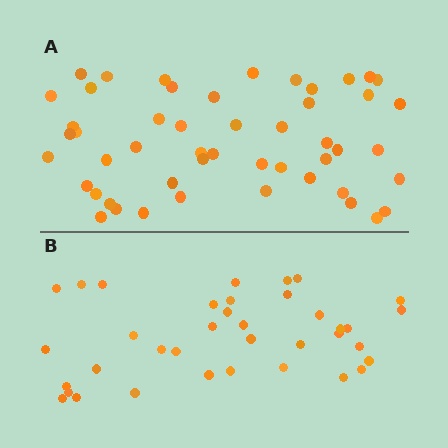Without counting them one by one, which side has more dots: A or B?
Region A (the top region) has more dots.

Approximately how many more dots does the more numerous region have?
Region A has approximately 15 more dots than region B.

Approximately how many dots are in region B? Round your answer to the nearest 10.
About 40 dots. (The exact count is 37, which rounds to 40.)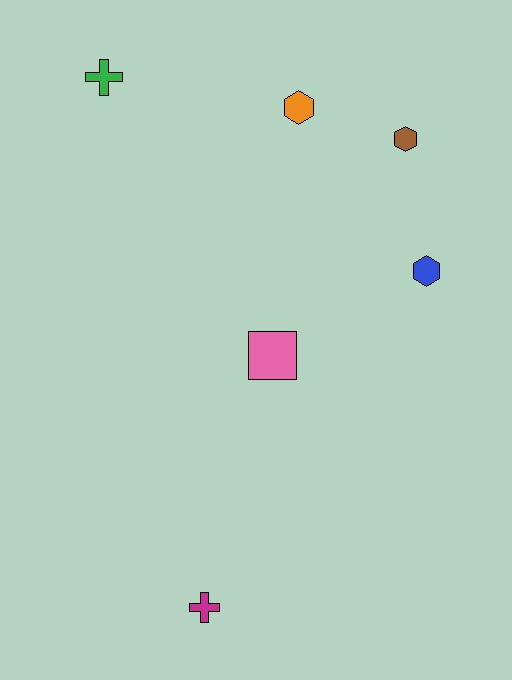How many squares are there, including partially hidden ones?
There is 1 square.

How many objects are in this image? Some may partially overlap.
There are 6 objects.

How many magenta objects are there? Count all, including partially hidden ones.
There is 1 magenta object.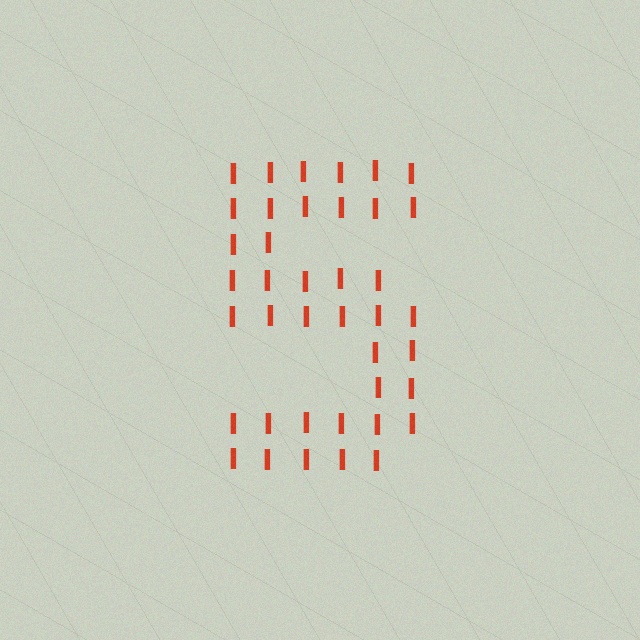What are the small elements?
The small elements are letter I's.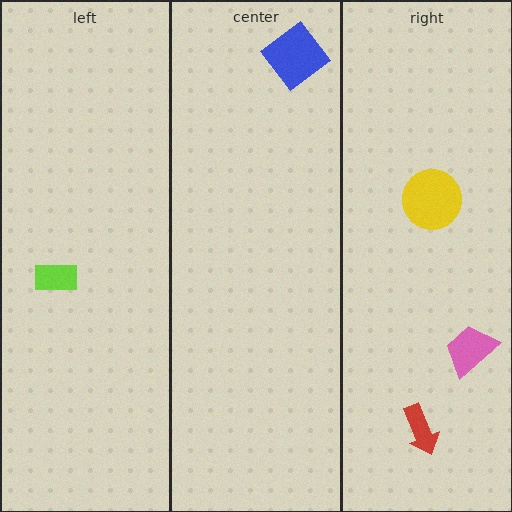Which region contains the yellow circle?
The right region.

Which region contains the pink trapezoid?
The right region.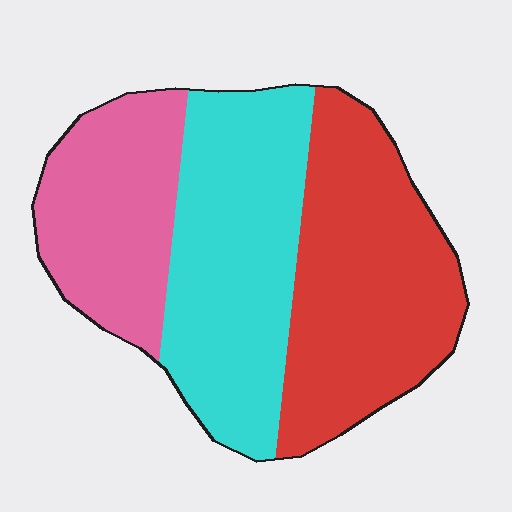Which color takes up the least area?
Pink, at roughly 25%.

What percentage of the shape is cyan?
Cyan covers roughly 35% of the shape.